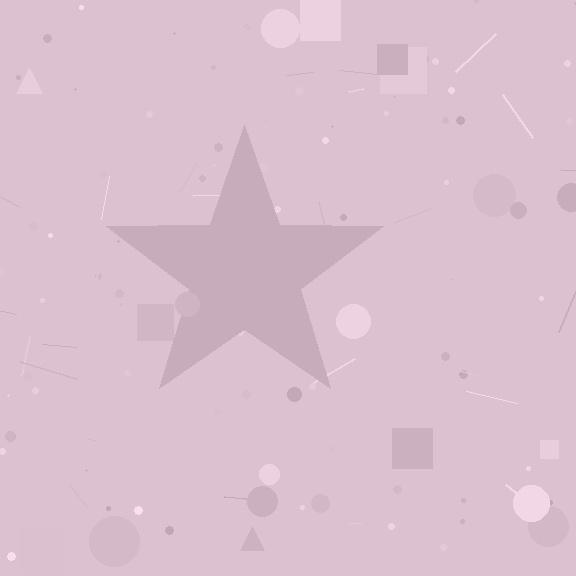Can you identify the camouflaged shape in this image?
The camouflaged shape is a star.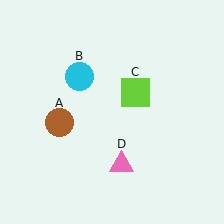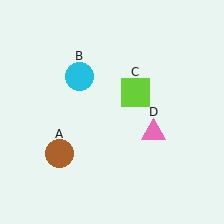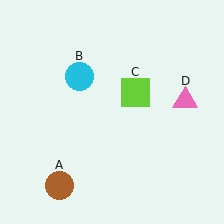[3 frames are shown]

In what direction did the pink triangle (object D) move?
The pink triangle (object D) moved up and to the right.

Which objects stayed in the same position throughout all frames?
Cyan circle (object B) and lime square (object C) remained stationary.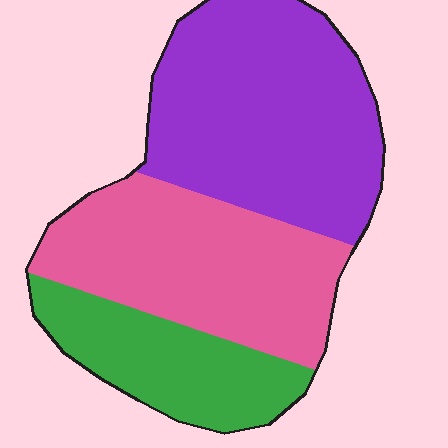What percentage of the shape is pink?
Pink takes up about three eighths (3/8) of the shape.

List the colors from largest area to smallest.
From largest to smallest: purple, pink, green.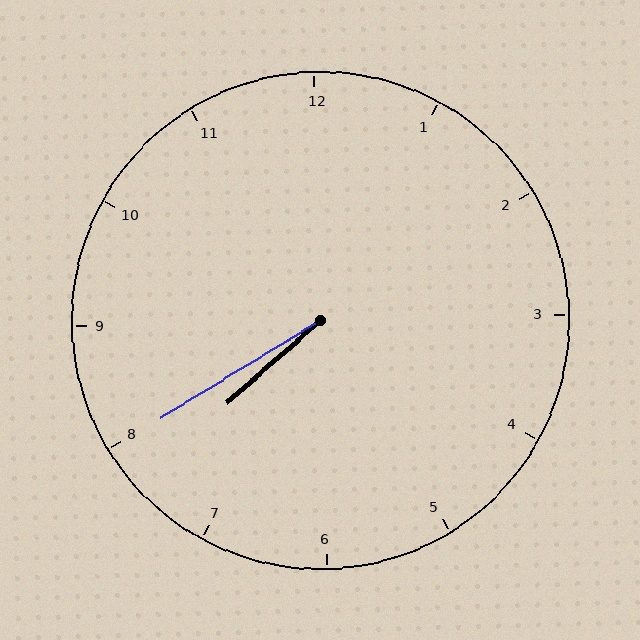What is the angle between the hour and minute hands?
Approximately 10 degrees.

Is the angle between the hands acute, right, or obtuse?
It is acute.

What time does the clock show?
7:40.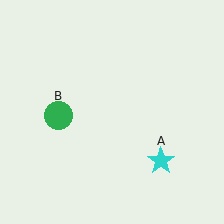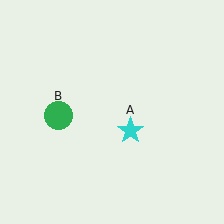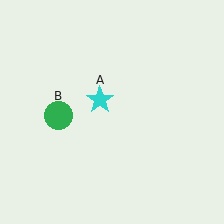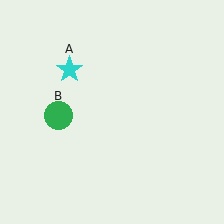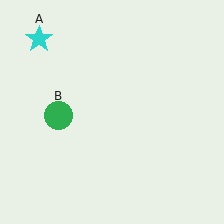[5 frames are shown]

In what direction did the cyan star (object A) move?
The cyan star (object A) moved up and to the left.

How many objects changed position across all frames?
1 object changed position: cyan star (object A).